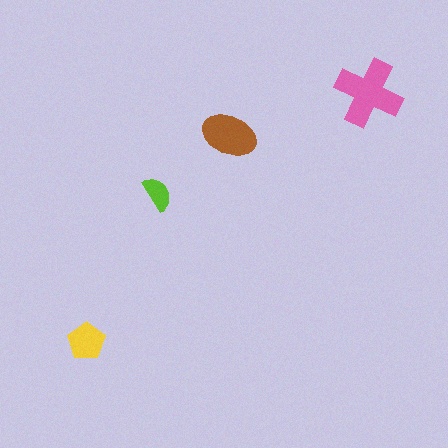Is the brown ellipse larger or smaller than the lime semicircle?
Larger.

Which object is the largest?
The pink cross.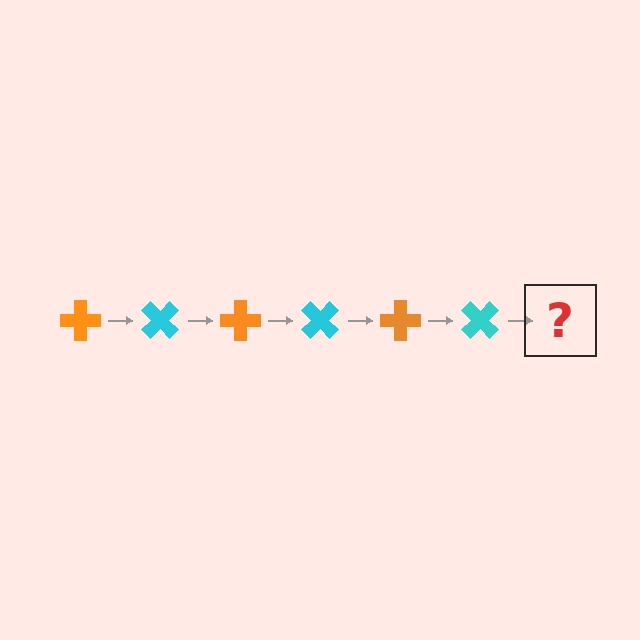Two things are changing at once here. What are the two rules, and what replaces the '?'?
The two rules are that it rotates 45 degrees each step and the color cycles through orange and cyan. The '?' should be an orange cross, rotated 270 degrees from the start.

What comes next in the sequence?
The next element should be an orange cross, rotated 270 degrees from the start.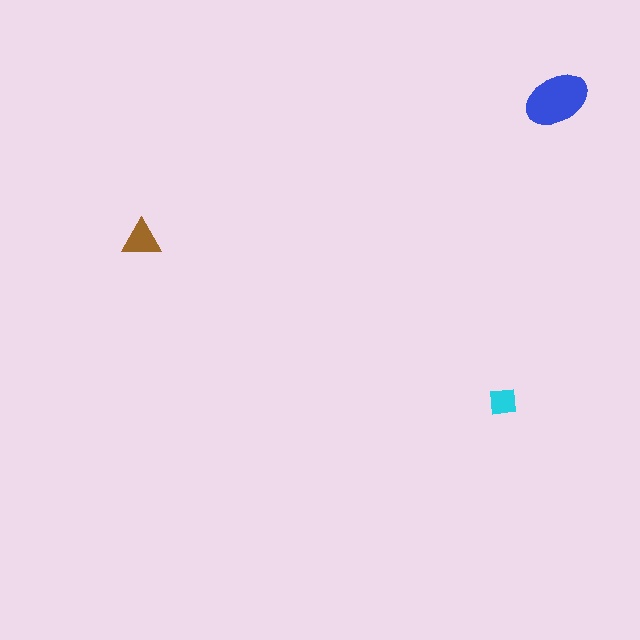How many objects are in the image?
There are 3 objects in the image.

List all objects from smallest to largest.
The cyan square, the brown triangle, the blue ellipse.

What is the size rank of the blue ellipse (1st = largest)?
1st.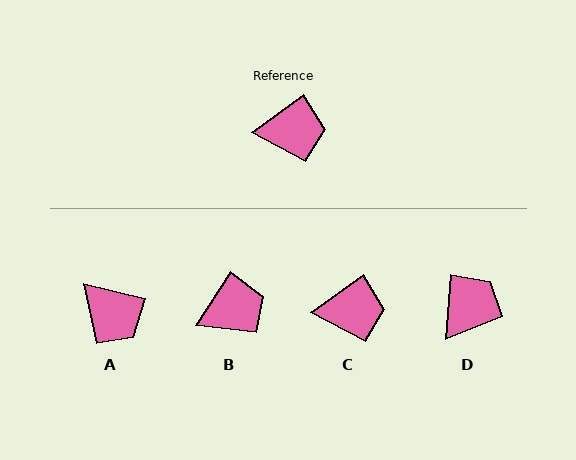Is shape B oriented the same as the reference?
No, it is off by about 21 degrees.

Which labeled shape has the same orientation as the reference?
C.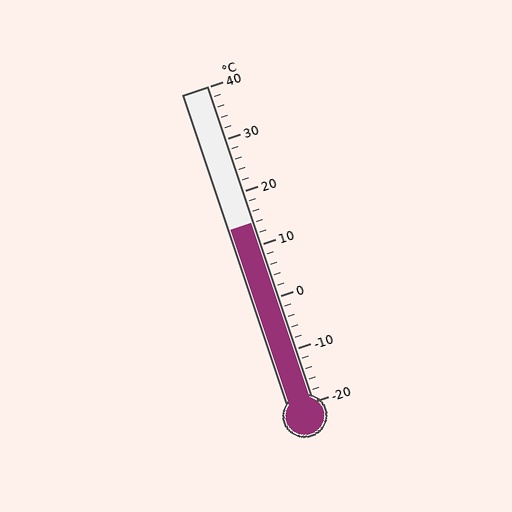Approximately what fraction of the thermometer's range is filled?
The thermometer is filled to approximately 55% of its range.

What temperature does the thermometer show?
The thermometer shows approximately 14°C.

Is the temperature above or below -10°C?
The temperature is above -10°C.